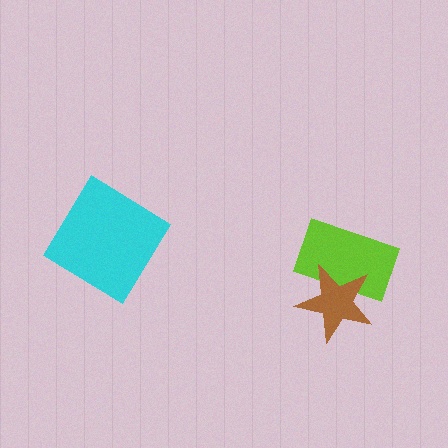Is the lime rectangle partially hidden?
Yes, it is partially covered by another shape.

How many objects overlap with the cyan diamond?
0 objects overlap with the cyan diamond.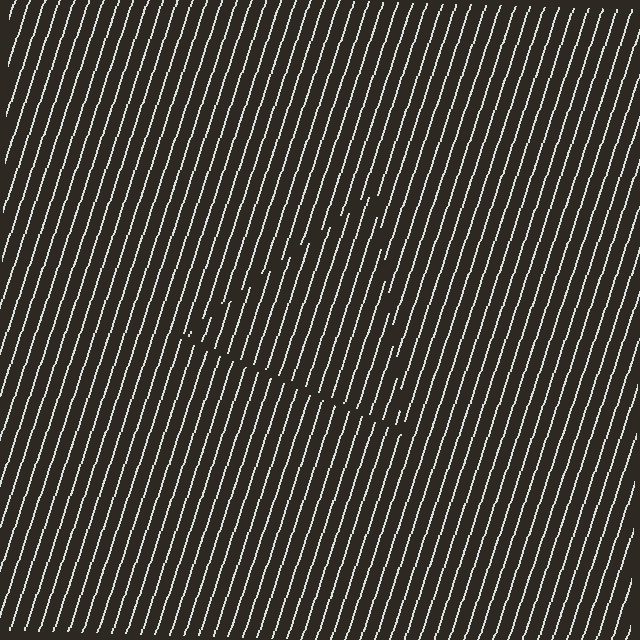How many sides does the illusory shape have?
3 sides — the line-ends trace a triangle.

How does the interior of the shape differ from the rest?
The interior of the shape contains the same grating, shifted by half a period — the contour is defined by the phase discontinuity where line-ends from the inner and outer gratings abut.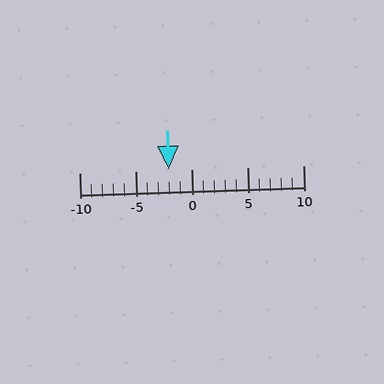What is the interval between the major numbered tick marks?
The major tick marks are spaced 5 units apart.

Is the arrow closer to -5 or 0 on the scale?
The arrow is closer to 0.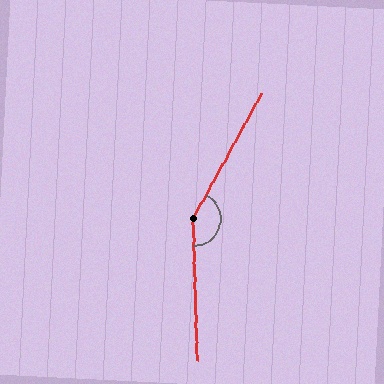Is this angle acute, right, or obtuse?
It is obtuse.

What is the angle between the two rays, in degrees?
Approximately 150 degrees.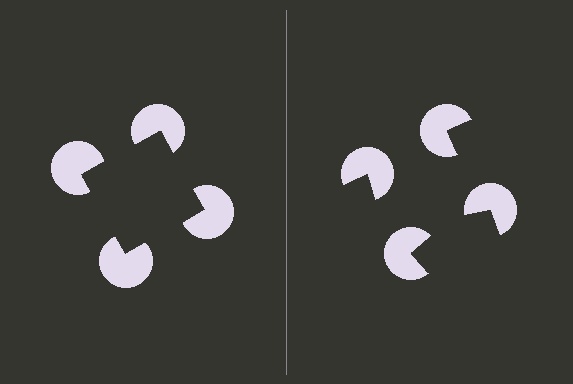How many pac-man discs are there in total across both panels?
8 — 4 on each side.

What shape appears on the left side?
An illusory square.